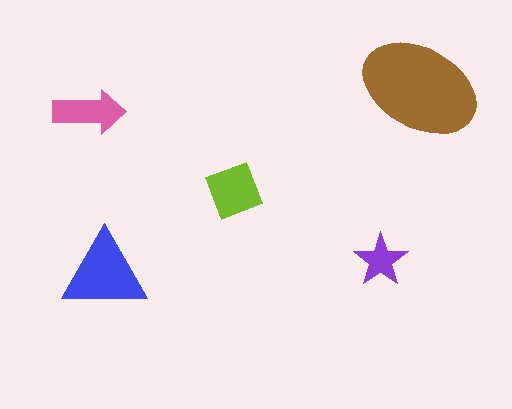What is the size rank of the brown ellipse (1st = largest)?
1st.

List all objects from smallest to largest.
The purple star, the pink arrow, the lime square, the blue triangle, the brown ellipse.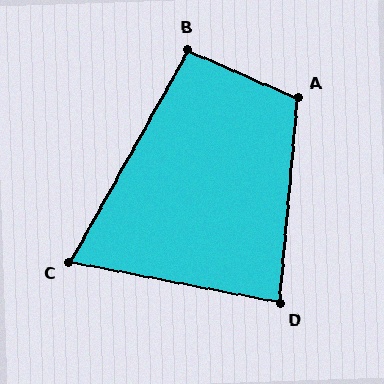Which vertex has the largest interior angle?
A, at approximately 108 degrees.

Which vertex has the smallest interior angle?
C, at approximately 72 degrees.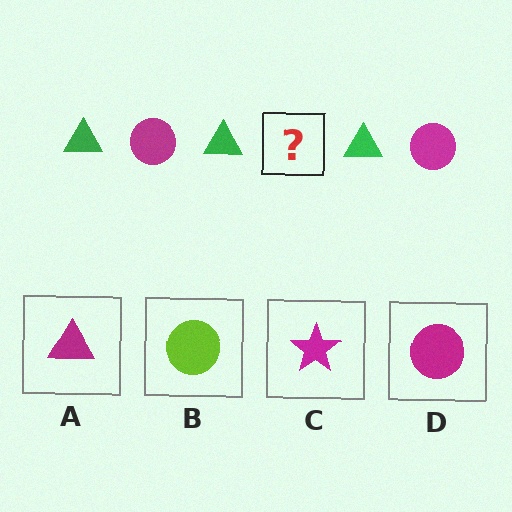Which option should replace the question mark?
Option D.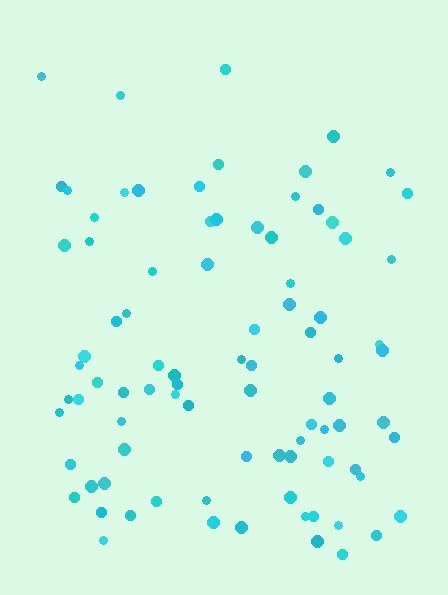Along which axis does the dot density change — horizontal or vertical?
Vertical.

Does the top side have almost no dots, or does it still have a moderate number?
Still a moderate number, just noticeably fewer than the bottom.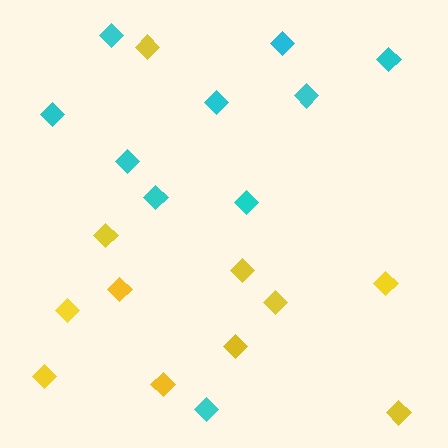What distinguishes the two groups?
There are 2 groups: one group of cyan diamonds (10) and one group of yellow diamonds (11).